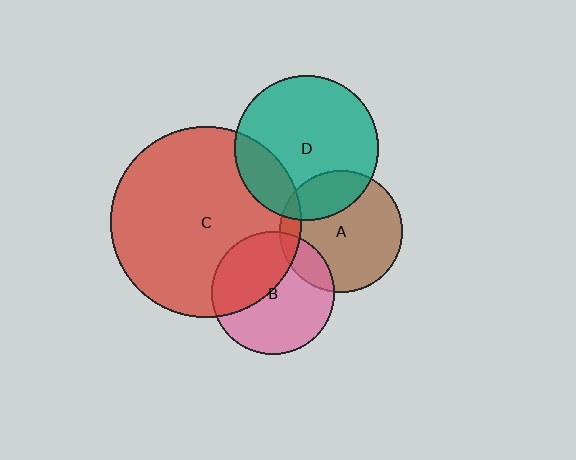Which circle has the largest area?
Circle C (red).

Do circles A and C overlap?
Yes.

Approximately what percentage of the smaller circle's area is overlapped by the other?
Approximately 10%.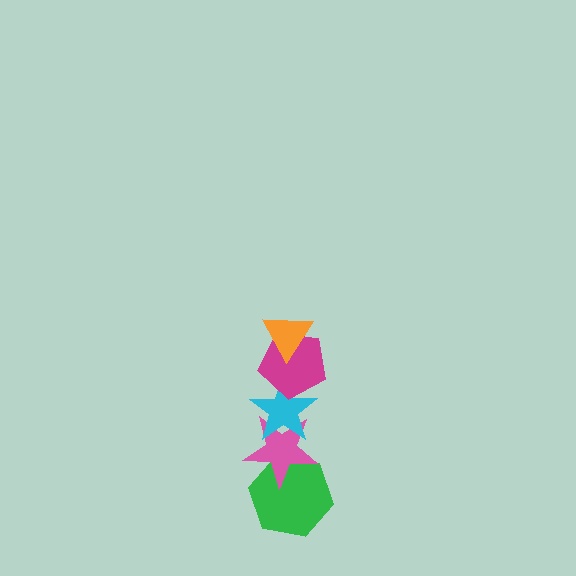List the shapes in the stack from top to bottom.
From top to bottom: the orange triangle, the magenta pentagon, the cyan star, the pink star, the green hexagon.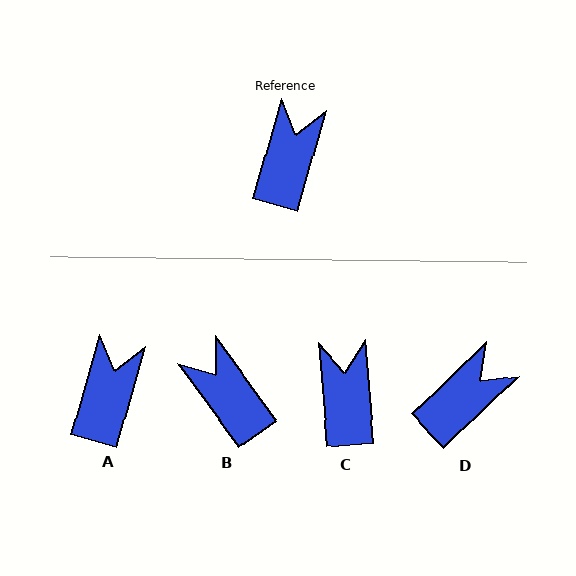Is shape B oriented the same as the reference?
No, it is off by about 51 degrees.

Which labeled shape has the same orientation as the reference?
A.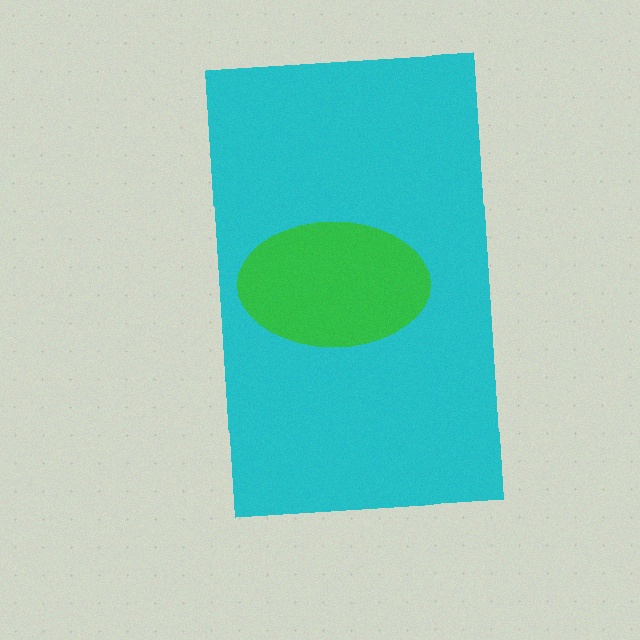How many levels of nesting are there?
2.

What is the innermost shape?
The green ellipse.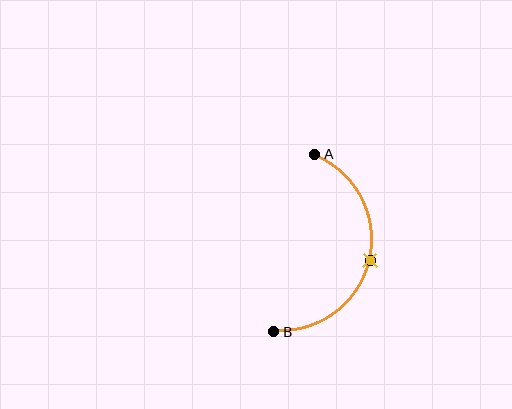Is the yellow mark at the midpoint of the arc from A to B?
Yes. The yellow mark lies on the arc at equal arc-length from both A and B — it is the arc midpoint.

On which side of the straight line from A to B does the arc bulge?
The arc bulges to the right of the straight line connecting A and B.